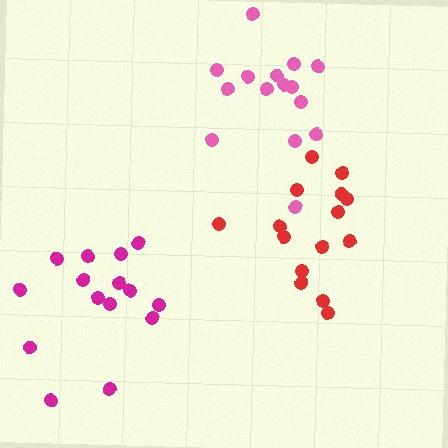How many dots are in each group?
Group 1: 15 dots, Group 2: 15 dots, Group 3: 15 dots (45 total).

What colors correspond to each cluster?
The clusters are colored: magenta, pink, red.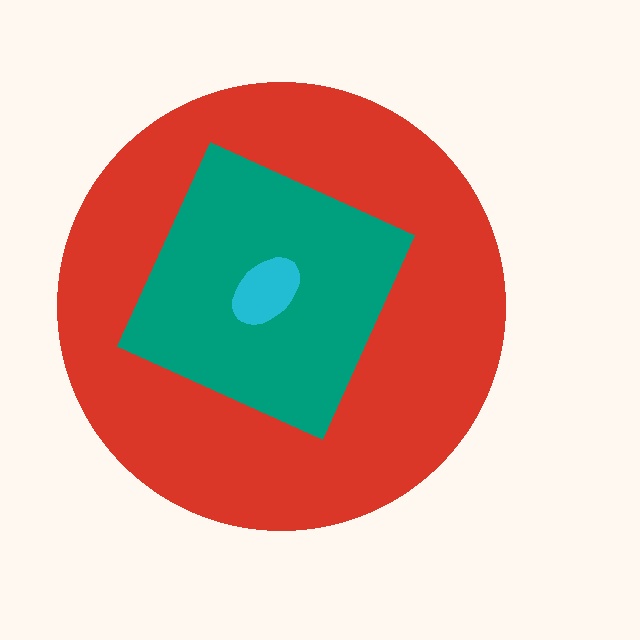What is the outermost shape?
The red circle.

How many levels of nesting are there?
3.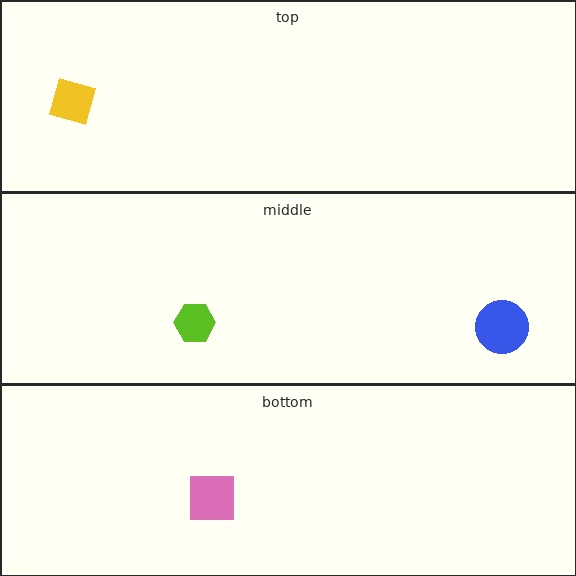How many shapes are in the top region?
1.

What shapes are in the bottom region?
The pink square.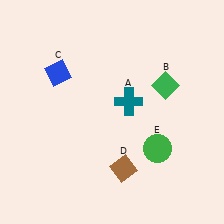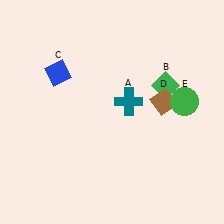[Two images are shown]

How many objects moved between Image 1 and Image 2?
2 objects moved between the two images.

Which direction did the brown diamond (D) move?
The brown diamond (D) moved up.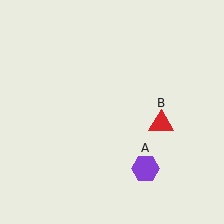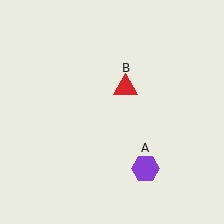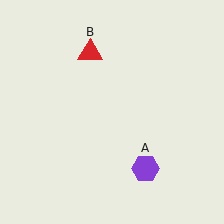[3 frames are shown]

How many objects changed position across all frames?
1 object changed position: red triangle (object B).